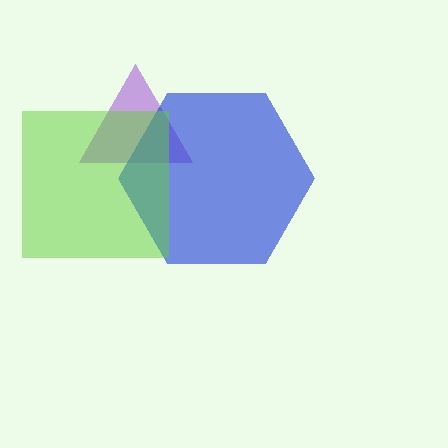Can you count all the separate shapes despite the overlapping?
Yes, there are 3 separate shapes.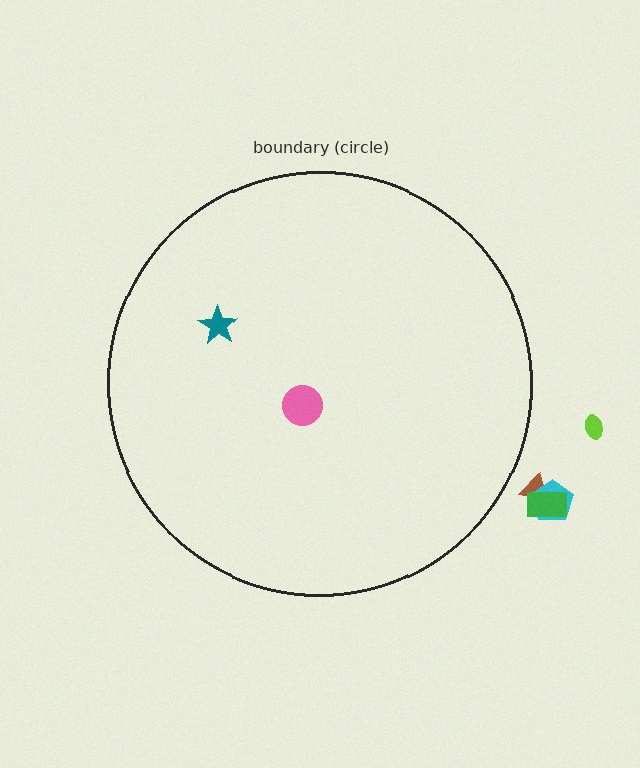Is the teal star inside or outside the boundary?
Inside.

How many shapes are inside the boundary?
2 inside, 4 outside.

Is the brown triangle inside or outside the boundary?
Outside.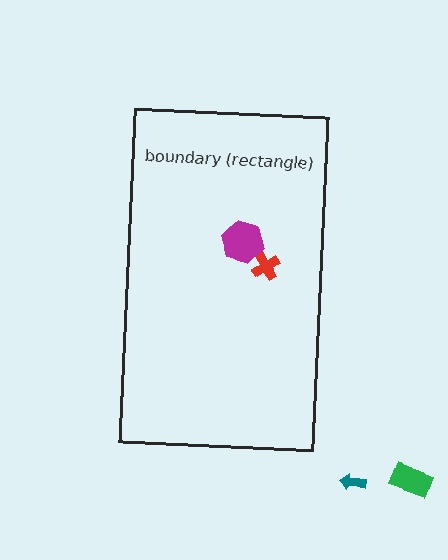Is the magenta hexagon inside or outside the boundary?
Inside.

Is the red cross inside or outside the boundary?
Inside.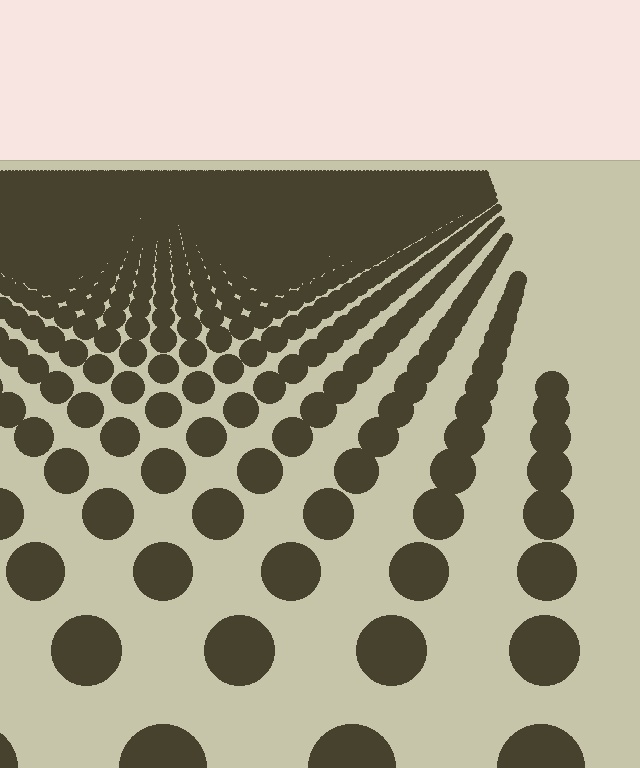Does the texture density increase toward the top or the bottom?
Density increases toward the top.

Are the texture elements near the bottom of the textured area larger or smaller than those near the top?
Larger. Near the bottom, elements are closer to the viewer and appear at a bigger on-screen size.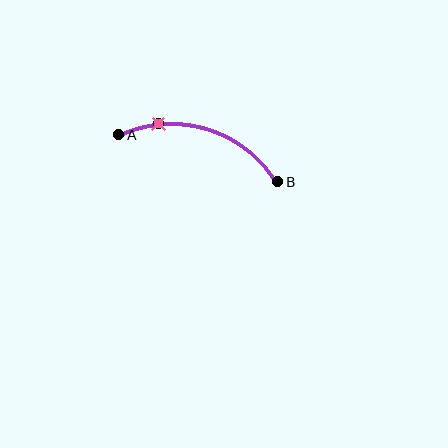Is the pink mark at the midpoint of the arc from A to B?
No. The pink mark lies on the arc but is closer to endpoint A. The arc midpoint would be at the point on the curve equidistant along the arc from both A and B.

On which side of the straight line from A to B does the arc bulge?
The arc bulges above the straight line connecting A and B.